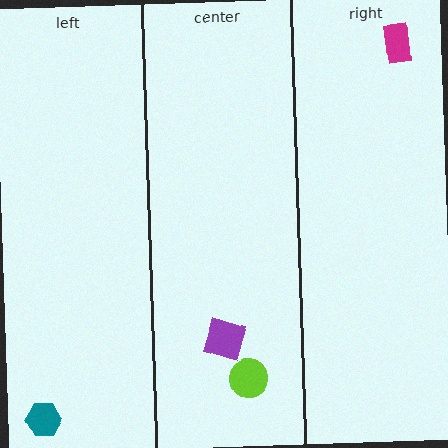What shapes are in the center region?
The purple square, the lime circle.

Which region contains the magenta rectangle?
The right region.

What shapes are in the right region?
The magenta rectangle.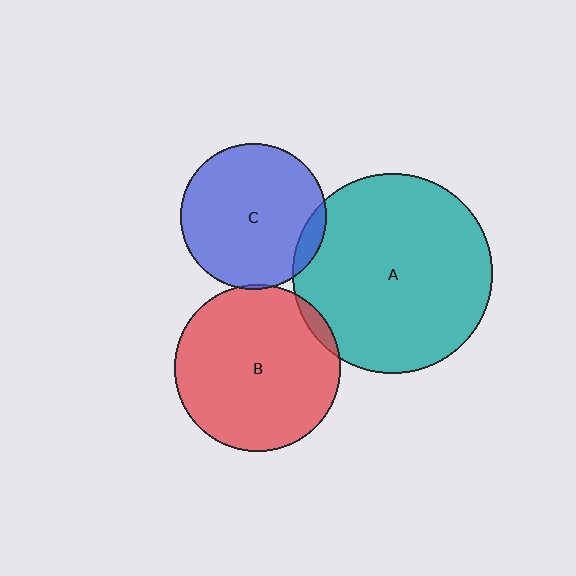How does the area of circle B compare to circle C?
Approximately 1.3 times.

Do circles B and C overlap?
Yes.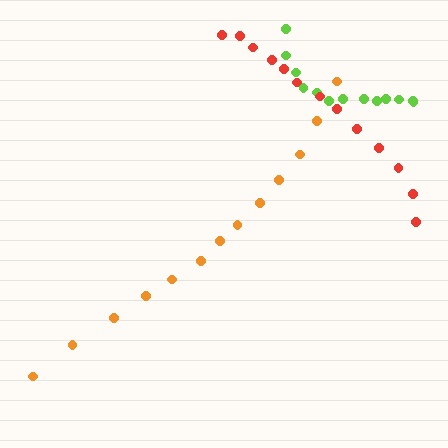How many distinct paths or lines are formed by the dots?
There are 3 distinct paths.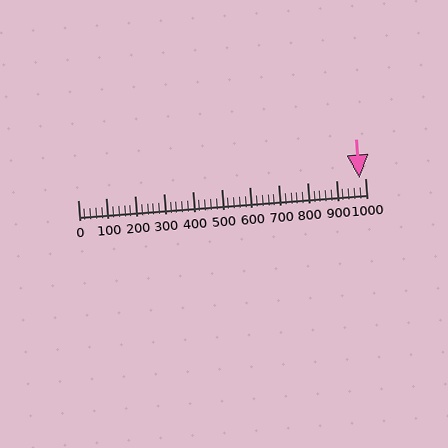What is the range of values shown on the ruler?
The ruler shows values from 0 to 1000.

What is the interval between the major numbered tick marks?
The major tick marks are spaced 100 units apart.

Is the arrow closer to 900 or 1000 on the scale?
The arrow is closer to 1000.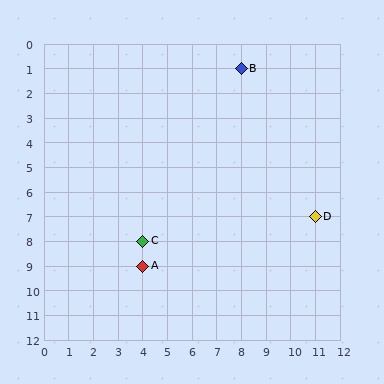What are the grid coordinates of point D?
Point D is at grid coordinates (11, 7).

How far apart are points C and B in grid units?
Points C and B are 4 columns and 7 rows apart (about 8.1 grid units diagonally).